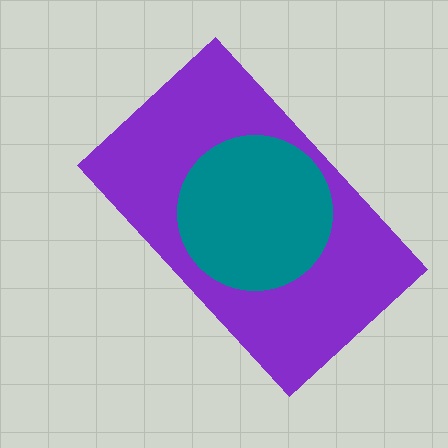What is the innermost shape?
The teal circle.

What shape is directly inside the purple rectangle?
The teal circle.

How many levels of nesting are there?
2.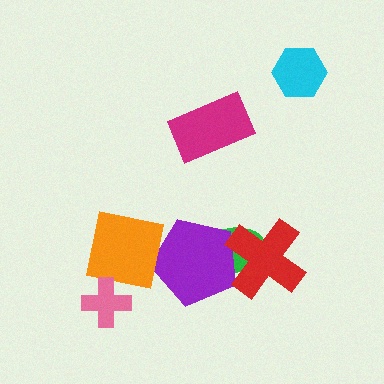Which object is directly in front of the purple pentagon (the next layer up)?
The orange square is directly in front of the purple pentagon.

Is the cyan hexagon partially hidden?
No, no other shape covers it.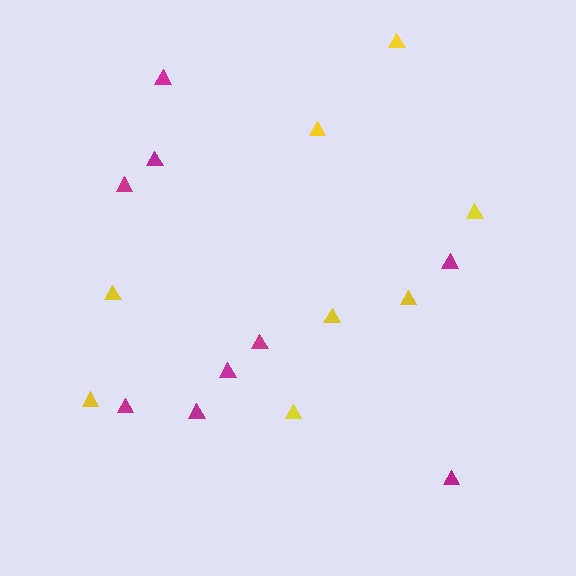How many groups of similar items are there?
There are 2 groups: one group of yellow triangles (8) and one group of magenta triangles (9).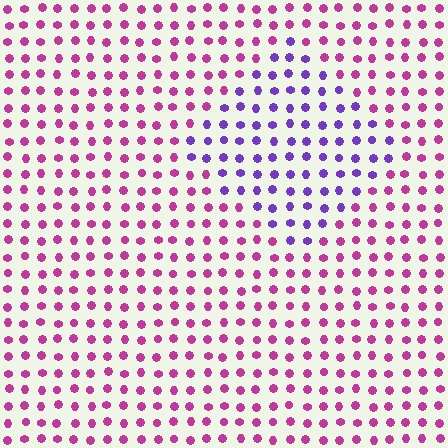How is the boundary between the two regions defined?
The boundary is defined purely by a slight shift in hue (about 50 degrees). Spacing, size, and orientation are identical on both sides.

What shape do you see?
I see a diamond.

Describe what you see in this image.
The image is filled with small magenta elements in a uniform arrangement. A diamond-shaped region is visible where the elements are tinted to a slightly different hue, forming a subtle color boundary.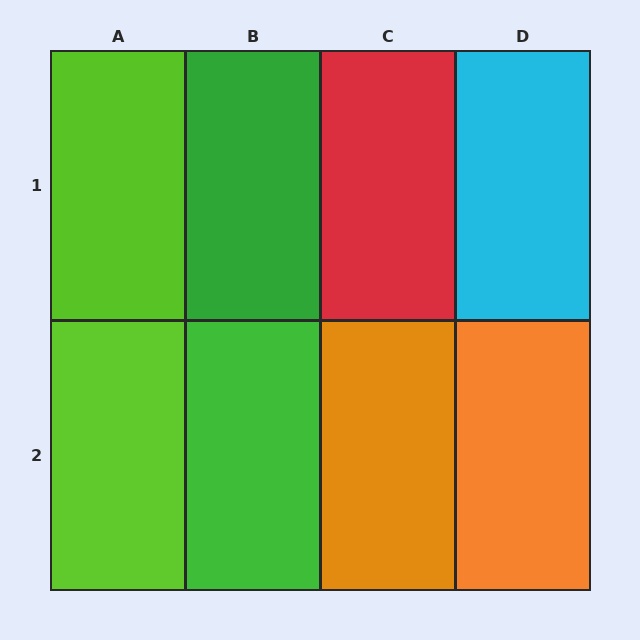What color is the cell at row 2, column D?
Orange.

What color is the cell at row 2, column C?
Orange.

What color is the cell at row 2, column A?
Lime.